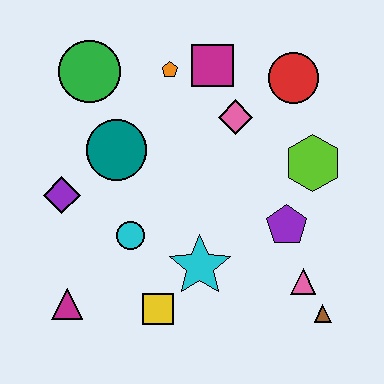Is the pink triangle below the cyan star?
Yes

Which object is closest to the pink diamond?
The magenta square is closest to the pink diamond.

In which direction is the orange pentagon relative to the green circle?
The orange pentagon is to the right of the green circle.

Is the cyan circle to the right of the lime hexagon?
No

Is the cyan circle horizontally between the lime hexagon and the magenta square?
No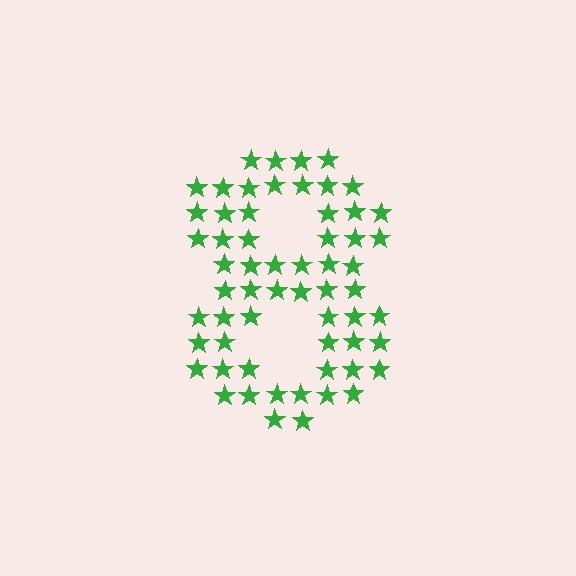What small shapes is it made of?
It is made of small stars.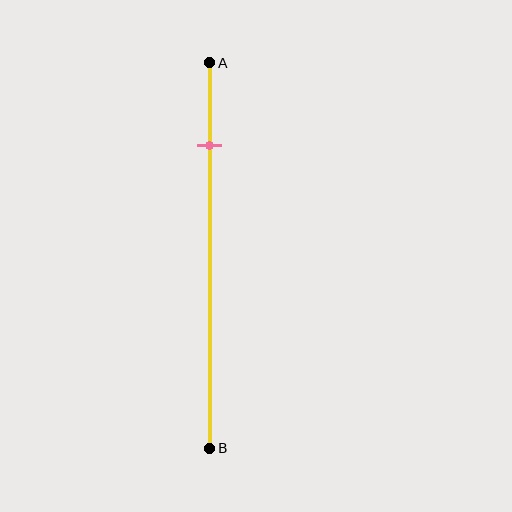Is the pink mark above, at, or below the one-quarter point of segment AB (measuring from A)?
The pink mark is above the one-quarter point of segment AB.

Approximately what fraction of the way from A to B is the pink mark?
The pink mark is approximately 20% of the way from A to B.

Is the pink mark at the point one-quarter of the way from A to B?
No, the mark is at about 20% from A, not at the 25% one-quarter point.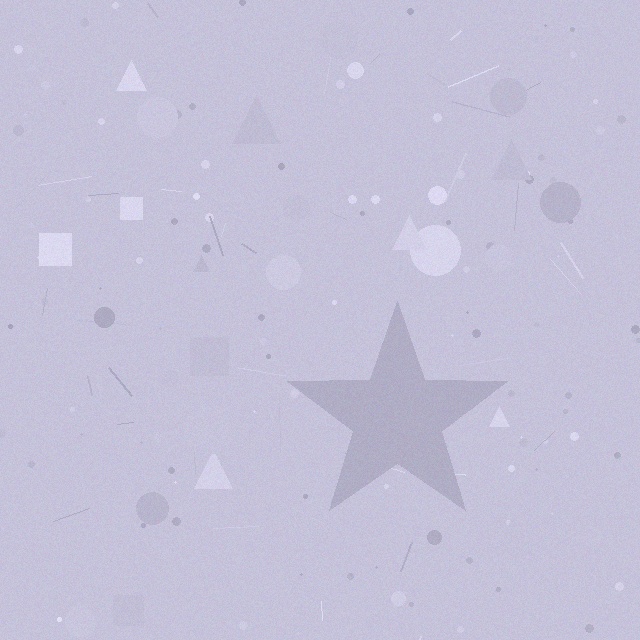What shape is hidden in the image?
A star is hidden in the image.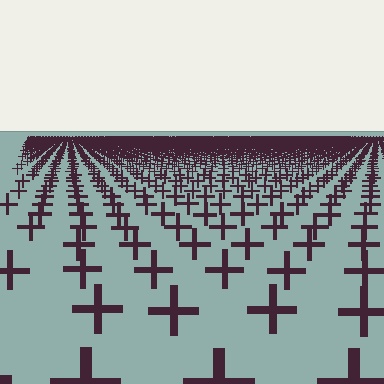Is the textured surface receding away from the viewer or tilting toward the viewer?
The surface is receding away from the viewer. Texture elements get smaller and denser toward the top.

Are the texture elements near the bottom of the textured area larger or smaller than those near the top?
Larger. Near the bottom, elements are closer to the viewer and appear at a bigger on-screen size.